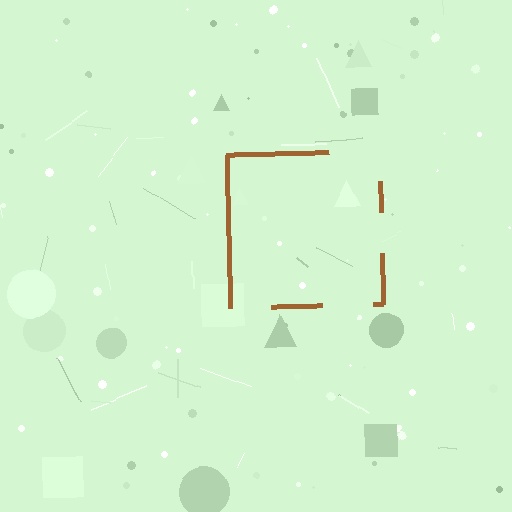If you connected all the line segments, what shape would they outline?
They would outline a square.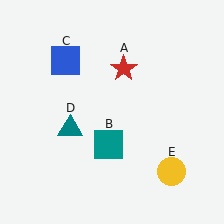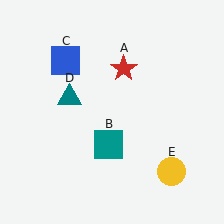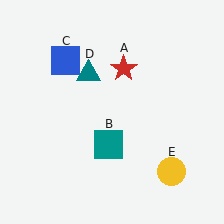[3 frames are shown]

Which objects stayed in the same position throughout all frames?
Red star (object A) and teal square (object B) and blue square (object C) and yellow circle (object E) remained stationary.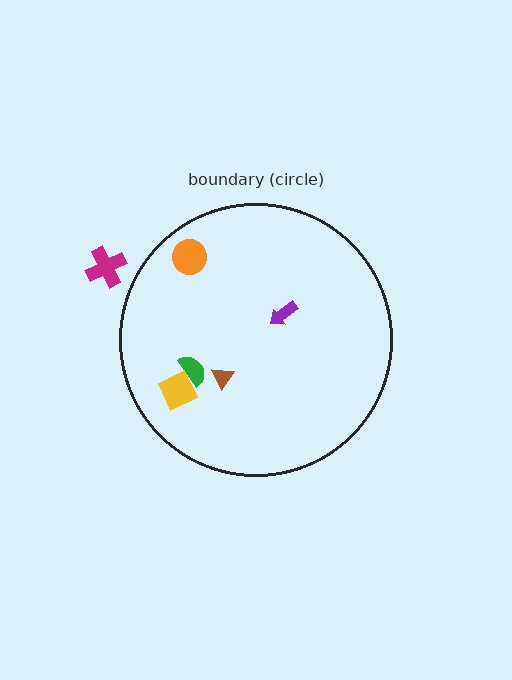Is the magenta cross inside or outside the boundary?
Outside.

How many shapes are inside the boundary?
5 inside, 1 outside.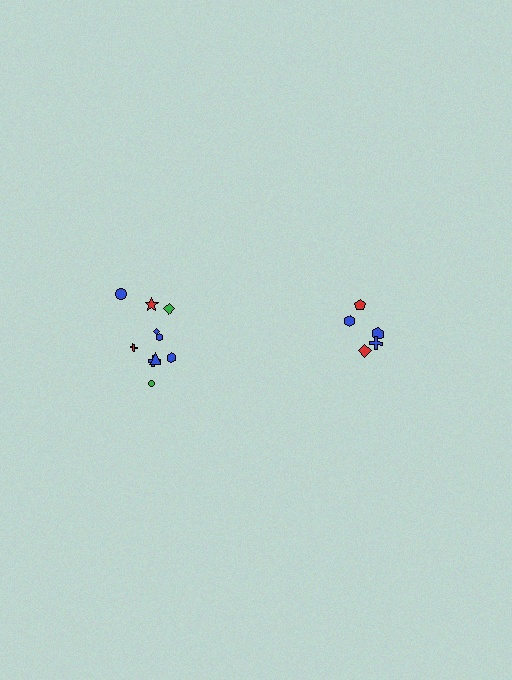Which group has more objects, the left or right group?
The left group.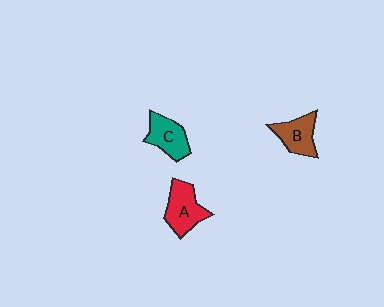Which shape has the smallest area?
Shape B (brown).